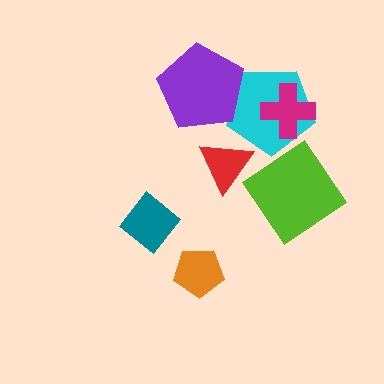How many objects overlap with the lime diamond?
0 objects overlap with the lime diamond.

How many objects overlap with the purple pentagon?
1 object overlaps with the purple pentagon.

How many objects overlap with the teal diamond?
0 objects overlap with the teal diamond.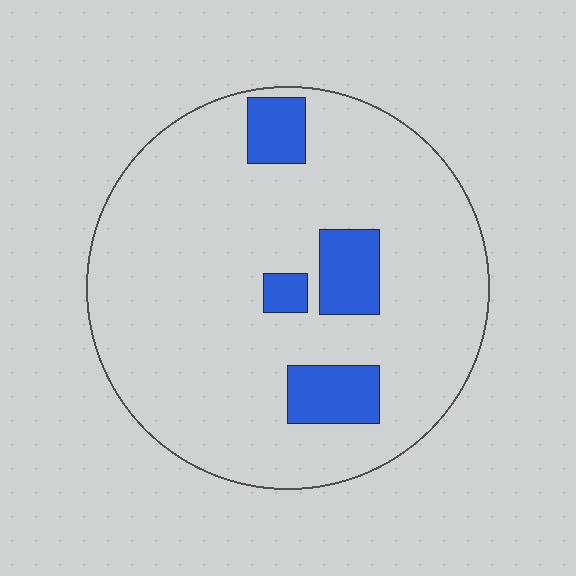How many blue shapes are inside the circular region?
4.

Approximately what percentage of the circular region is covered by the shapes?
Approximately 15%.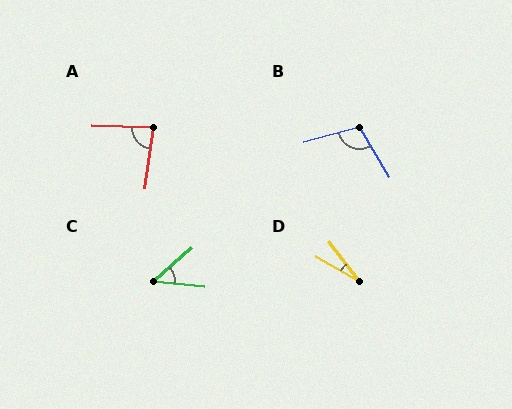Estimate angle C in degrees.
Approximately 47 degrees.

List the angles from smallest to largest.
D (23°), C (47°), A (83°), B (106°).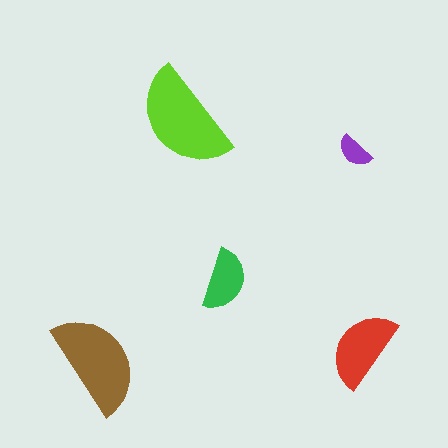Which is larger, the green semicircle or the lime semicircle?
The lime one.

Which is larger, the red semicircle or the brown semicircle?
The brown one.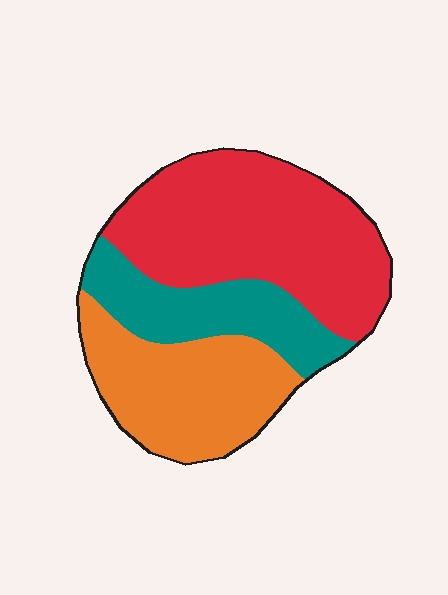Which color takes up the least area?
Teal, at roughly 20%.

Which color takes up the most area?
Red, at roughly 45%.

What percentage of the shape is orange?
Orange takes up about one third (1/3) of the shape.